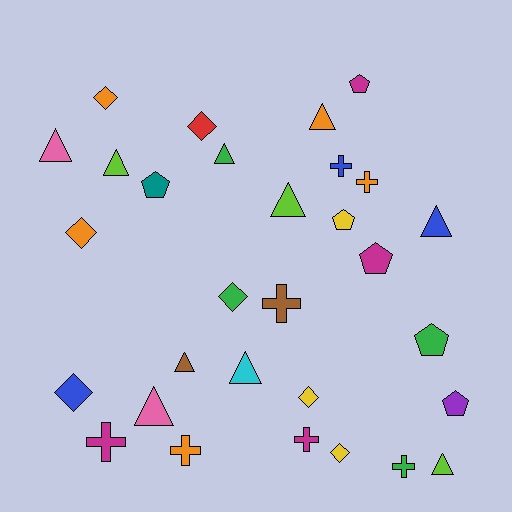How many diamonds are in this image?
There are 7 diamonds.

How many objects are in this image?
There are 30 objects.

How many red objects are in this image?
There is 1 red object.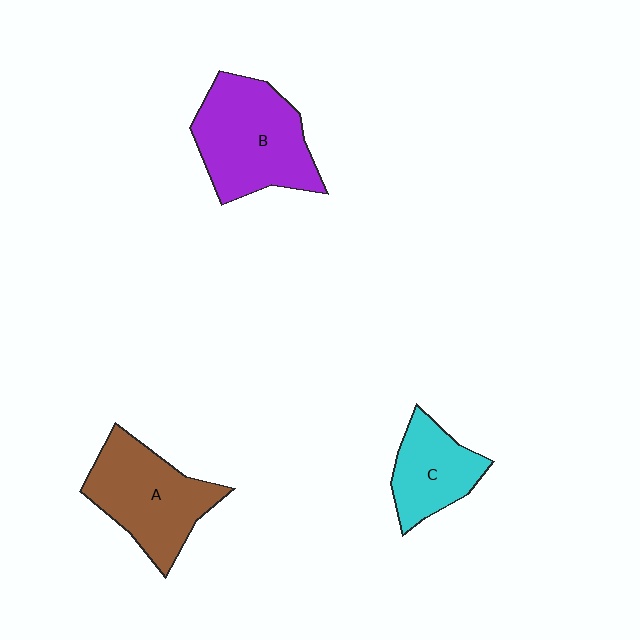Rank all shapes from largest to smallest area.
From largest to smallest: B (purple), A (brown), C (cyan).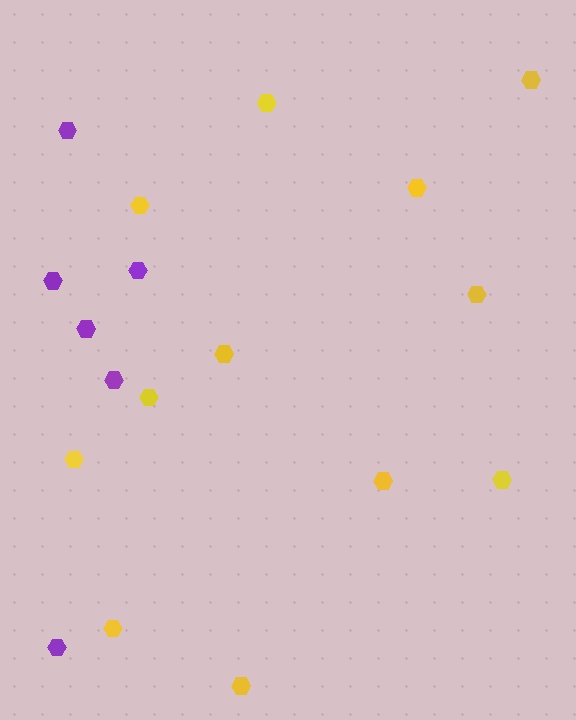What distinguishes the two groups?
There are 2 groups: one group of purple hexagons (6) and one group of yellow hexagons (12).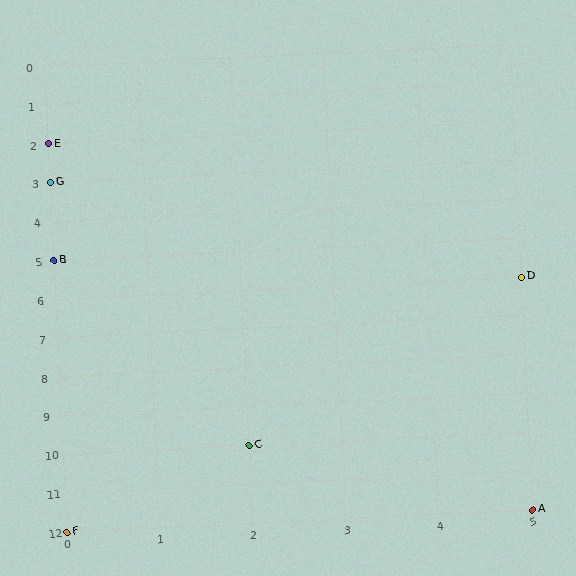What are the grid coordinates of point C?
Point C is at grid coordinates (2, 10).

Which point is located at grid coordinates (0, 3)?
Point G is at (0, 3).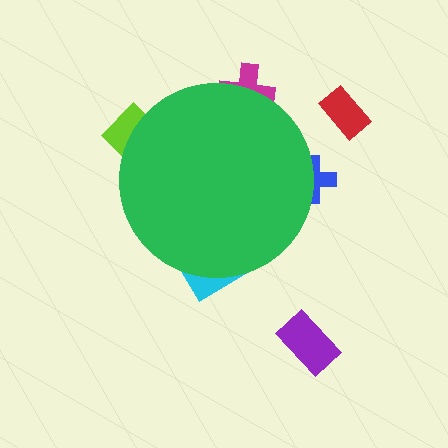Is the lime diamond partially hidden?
Yes, the lime diamond is partially hidden behind the green circle.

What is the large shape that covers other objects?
A green circle.